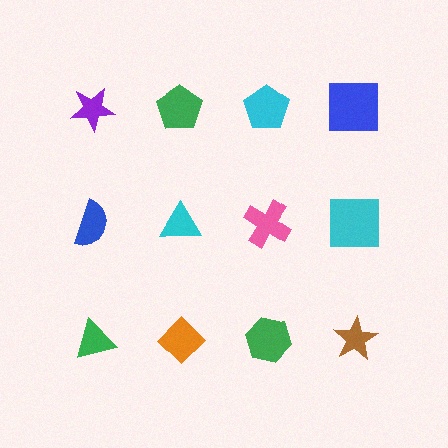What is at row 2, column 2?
A cyan triangle.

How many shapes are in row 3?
4 shapes.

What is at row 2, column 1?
A blue semicircle.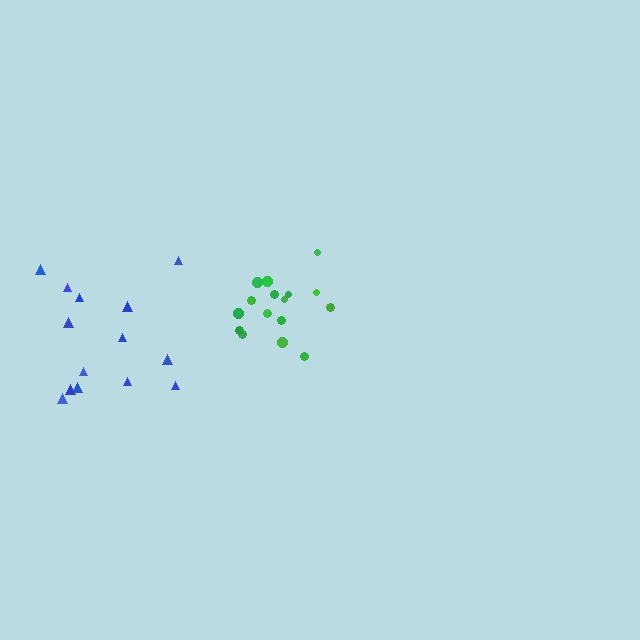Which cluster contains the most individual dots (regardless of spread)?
Green (16).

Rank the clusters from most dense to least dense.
green, blue.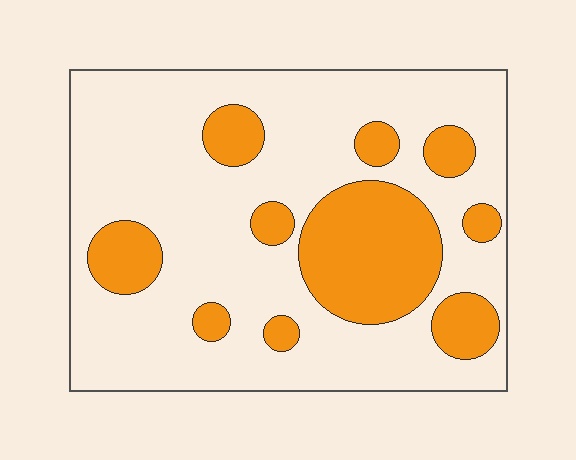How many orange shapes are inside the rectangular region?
10.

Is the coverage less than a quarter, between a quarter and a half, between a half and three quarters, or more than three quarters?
Between a quarter and a half.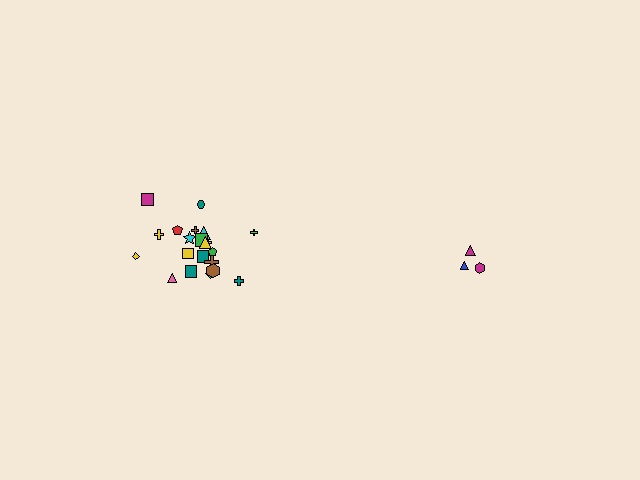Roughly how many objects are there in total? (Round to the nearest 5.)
Roughly 25 objects in total.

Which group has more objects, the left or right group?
The left group.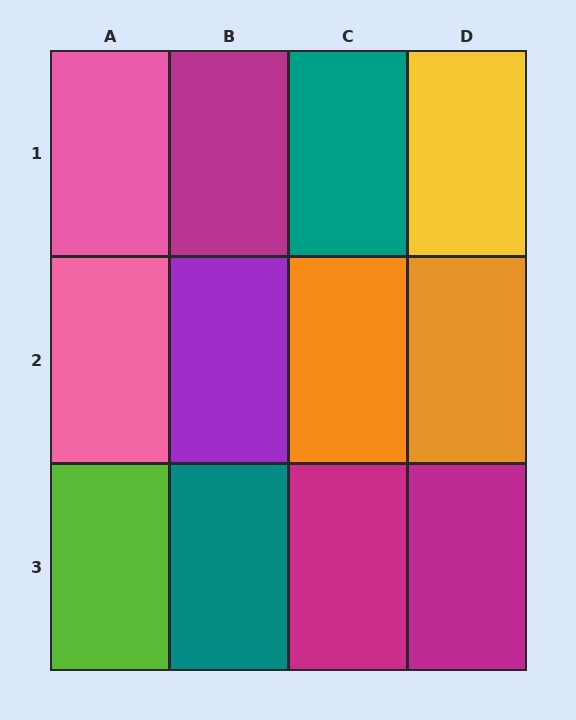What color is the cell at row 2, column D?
Orange.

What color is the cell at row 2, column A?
Pink.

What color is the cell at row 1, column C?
Teal.